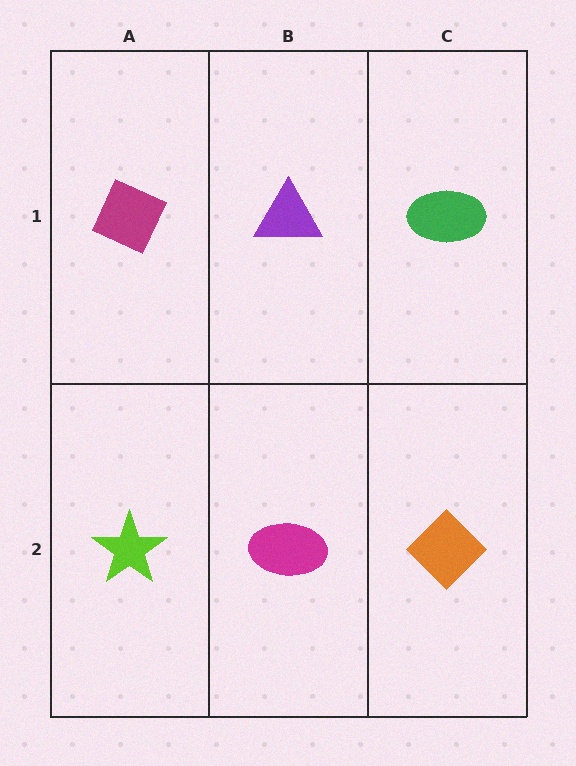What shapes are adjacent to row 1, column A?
A lime star (row 2, column A), a purple triangle (row 1, column B).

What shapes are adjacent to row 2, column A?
A magenta diamond (row 1, column A), a magenta ellipse (row 2, column B).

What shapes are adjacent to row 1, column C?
An orange diamond (row 2, column C), a purple triangle (row 1, column B).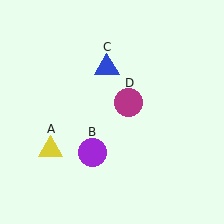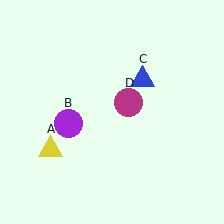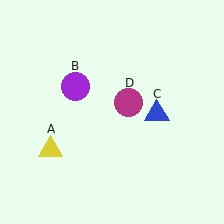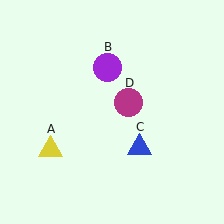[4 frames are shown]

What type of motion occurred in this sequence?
The purple circle (object B), blue triangle (object C) rotated clockwise around the center of the scene.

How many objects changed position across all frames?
2 objects changed position: purple circle (object B), blue triangle (object C).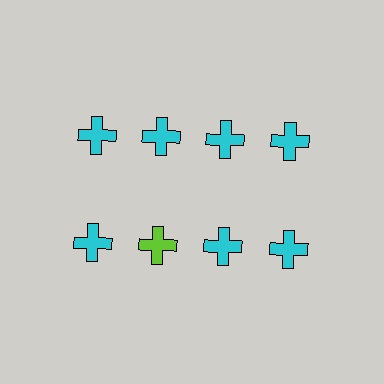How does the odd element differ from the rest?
It has a different color: lime instead of cyan.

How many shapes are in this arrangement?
There are 8 shapes arranged in a grid pattern.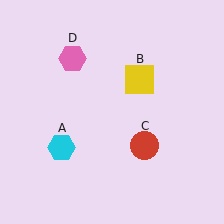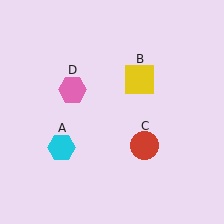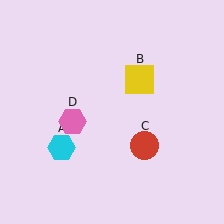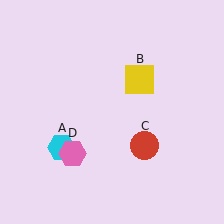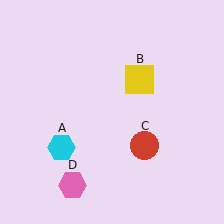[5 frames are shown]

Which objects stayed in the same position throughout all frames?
Cyan hexagon (object A) and yellow square (object B) and red circle (object C) remained stationary.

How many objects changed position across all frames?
1 object changed position: pink hexagon (object D).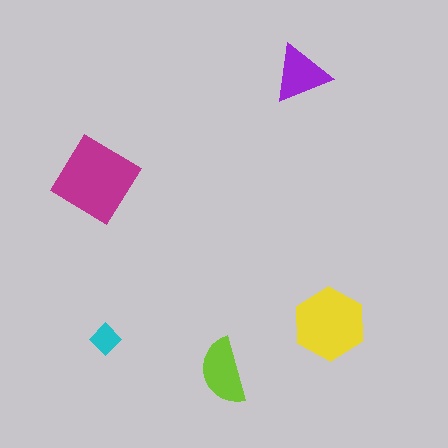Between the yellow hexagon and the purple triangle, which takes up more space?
The yellow hexagon.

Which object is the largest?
The magenta diamond.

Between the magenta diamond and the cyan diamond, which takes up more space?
The magenta diamond.